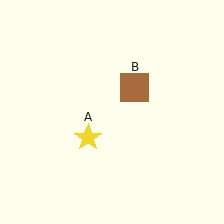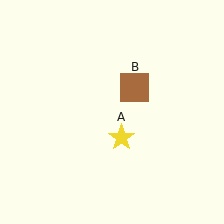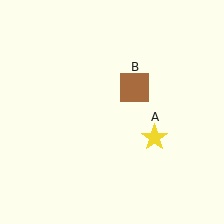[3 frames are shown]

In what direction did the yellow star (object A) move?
The yellow star (object A) moved right.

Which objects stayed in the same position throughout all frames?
Brown square (object B) remained stationary.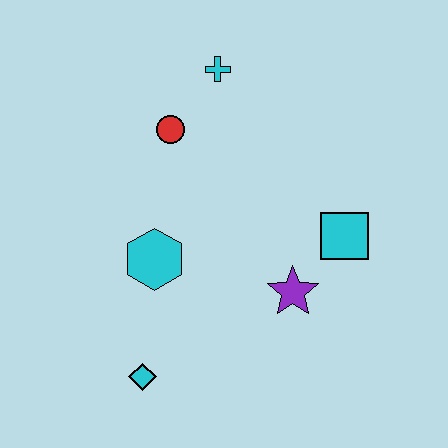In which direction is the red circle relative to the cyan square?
The red circle is to the left of the cyan square.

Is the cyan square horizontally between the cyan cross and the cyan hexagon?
No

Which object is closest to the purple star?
The cyan square is closest to the purple star.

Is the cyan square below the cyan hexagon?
No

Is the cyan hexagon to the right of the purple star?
No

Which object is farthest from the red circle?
The cyan diamond is farthest from the red circle.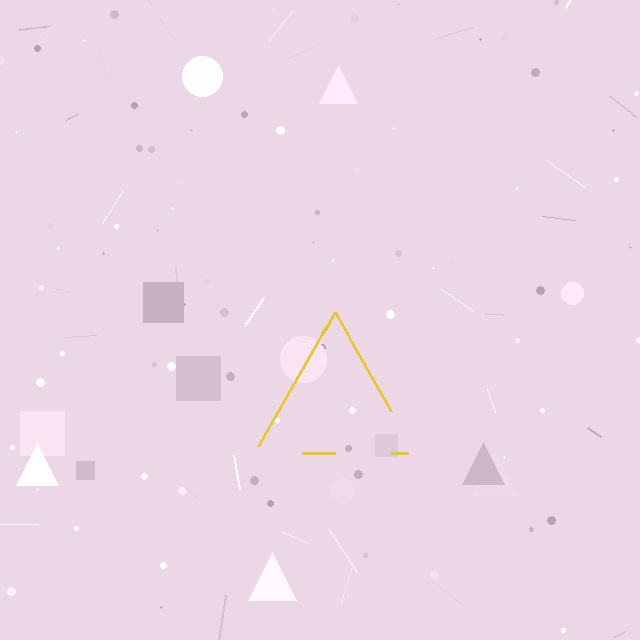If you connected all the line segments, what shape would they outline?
They would outline a triangle.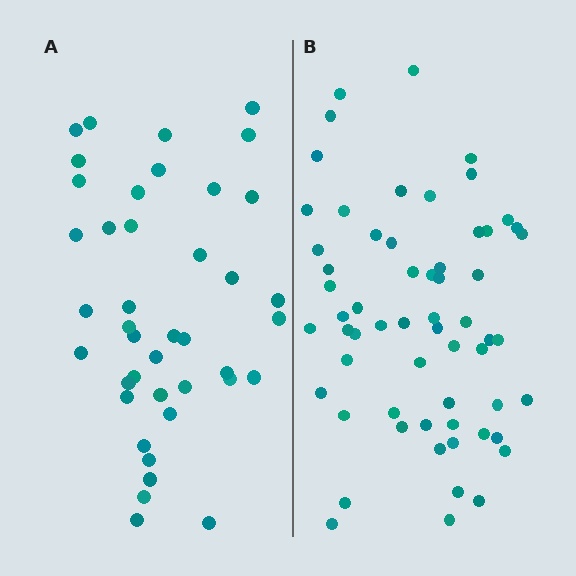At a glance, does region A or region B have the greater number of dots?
Region B (the right region) has more dots.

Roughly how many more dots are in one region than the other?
Region B has approximately 20 more dots than region A.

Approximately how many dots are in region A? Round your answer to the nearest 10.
About 40 dots. (The exact count is 41, which rounds to 40.)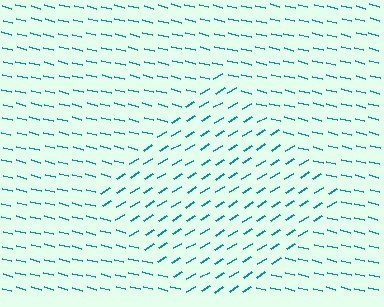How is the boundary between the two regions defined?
The boundary is defined purely by a change in line orientation (approximately 45 degrees difference). All lines are the same color and thickness.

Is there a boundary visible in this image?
Yes, there is a texture boundary formed by a change in line orientation.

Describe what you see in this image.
The image is filled with small teal line segments. A diamond region in the image has lines oriented differently from the surrounding lines, creating a visible texture boundary.